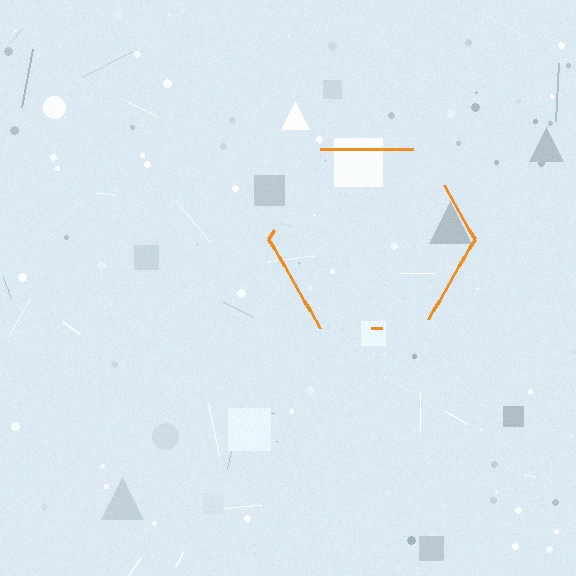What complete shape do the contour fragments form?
The contour fragments form a hexagon.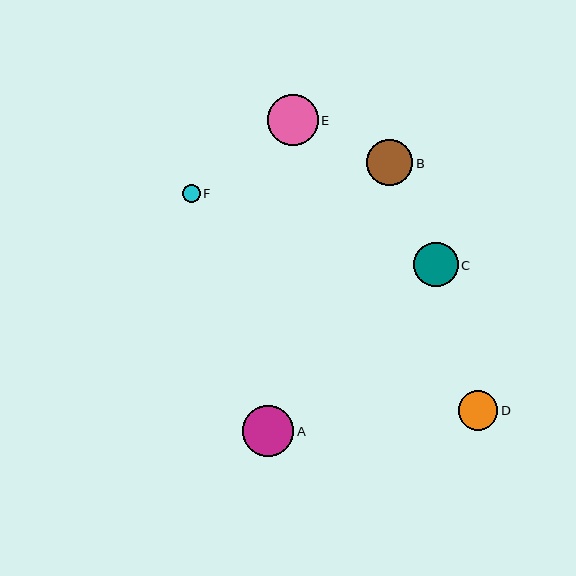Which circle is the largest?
Circle A is the largest with a size of approximately 51 pixels.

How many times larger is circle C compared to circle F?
Circle C is approximately 2.4 times the size of circle F.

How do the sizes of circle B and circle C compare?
Circle B and circle C are approximately the same size.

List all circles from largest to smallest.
From largest to smallest: A, E, B, C, D, F.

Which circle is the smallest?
Circle F is the smallest with a size of approximately 18 pixels.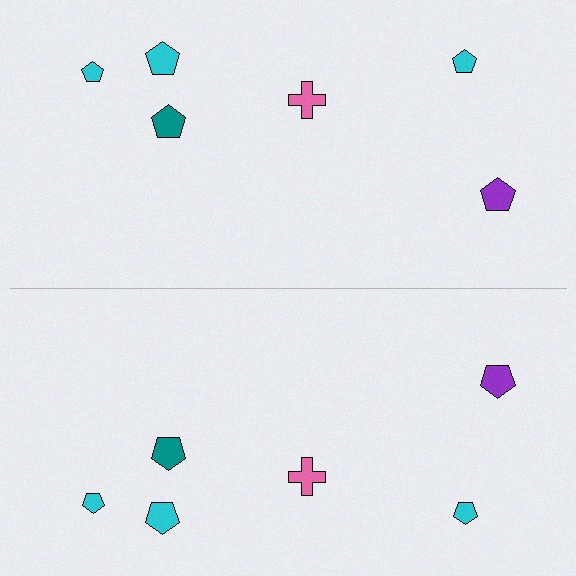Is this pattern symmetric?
Yes, this pattern has bilateral (reflection) symmetry.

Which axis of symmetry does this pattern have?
The pattern has a horizontal axis of symmetry running through the center of the image.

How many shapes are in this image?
There are 12 shapes in this image.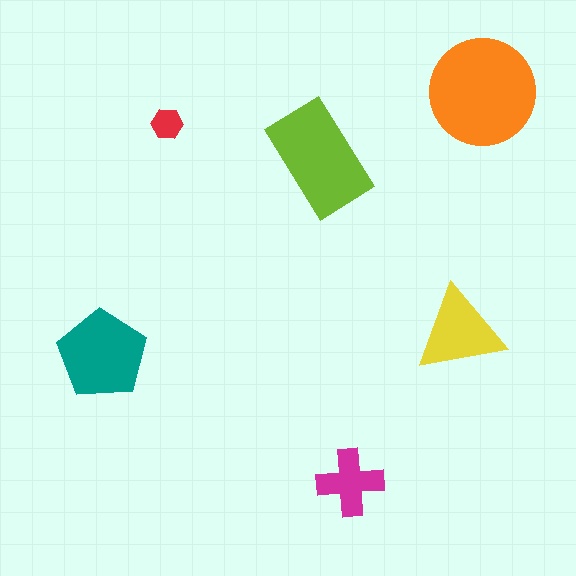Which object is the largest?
The orange circle.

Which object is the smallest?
The red hexagon.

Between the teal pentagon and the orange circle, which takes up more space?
The orange circle.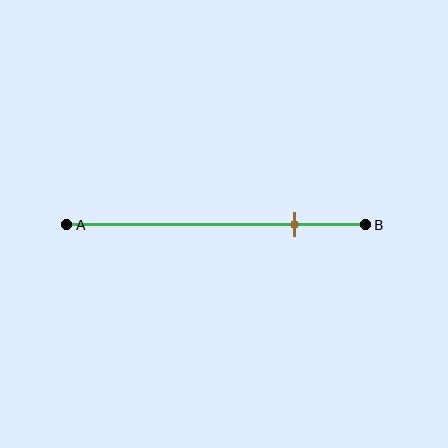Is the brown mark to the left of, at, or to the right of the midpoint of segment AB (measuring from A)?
The brown mark is to the right of the midpoint of segment AB.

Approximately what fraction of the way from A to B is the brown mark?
The brown mark is approximately 75% of the way from A to B.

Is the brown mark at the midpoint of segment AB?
No, the mark is at about 75% from A, not at the 50% midpoint.